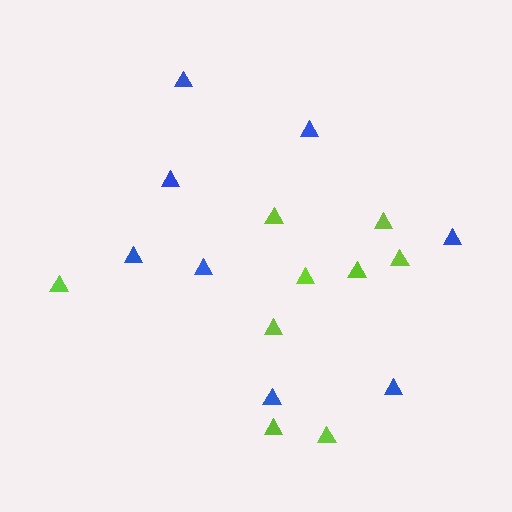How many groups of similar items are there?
There are 2 groups: one group of lime triangles (9) and one group of blue triangles (8).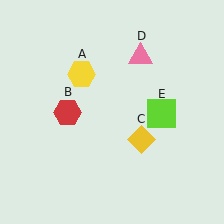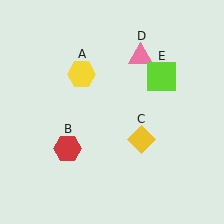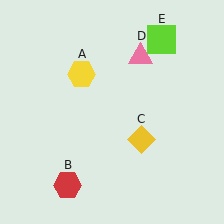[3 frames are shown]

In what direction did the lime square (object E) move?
The lime square (object E) moved up.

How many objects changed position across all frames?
2 objects changed position: red hexagon (object B), lime square (object E).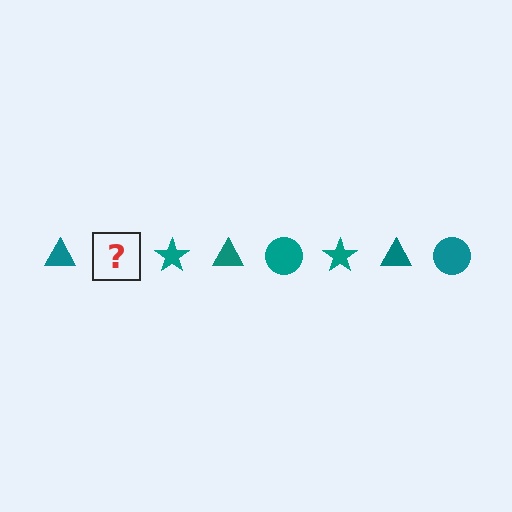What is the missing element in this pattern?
The missing element is a teal circle.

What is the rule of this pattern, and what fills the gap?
The rule is that the pattern cycles through triangle, circle, star shapes in teal. The gap should be filled with a teal circle.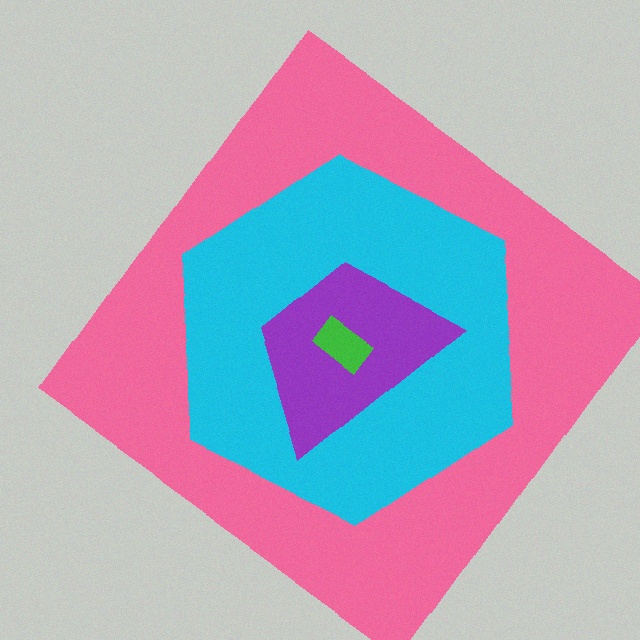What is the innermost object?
The green rectangle.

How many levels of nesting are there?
4.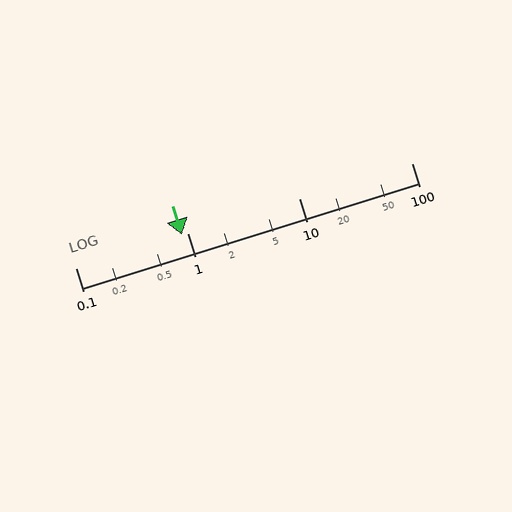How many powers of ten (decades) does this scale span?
The scale spans 3 decades, from 0.1 to 100.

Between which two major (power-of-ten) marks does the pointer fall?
The pointer is between 0.1 and 1.